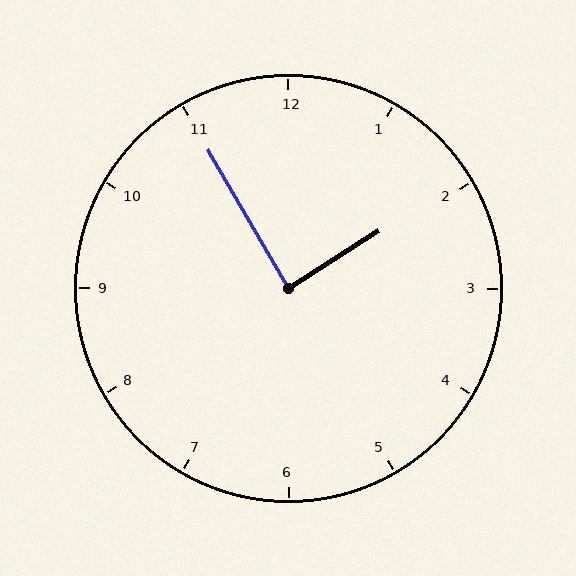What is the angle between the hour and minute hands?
Approximately 88 degrees.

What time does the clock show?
1:55.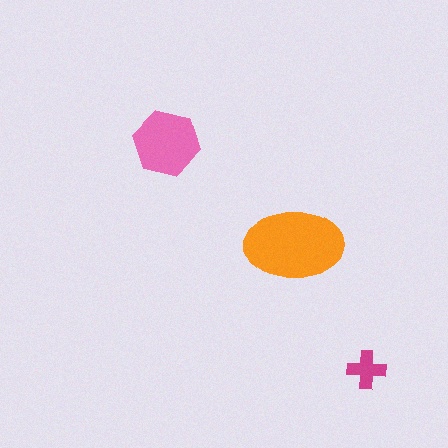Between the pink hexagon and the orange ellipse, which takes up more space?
The orange ellipse.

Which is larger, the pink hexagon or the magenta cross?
The pink hexagon.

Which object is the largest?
The orange ellipse.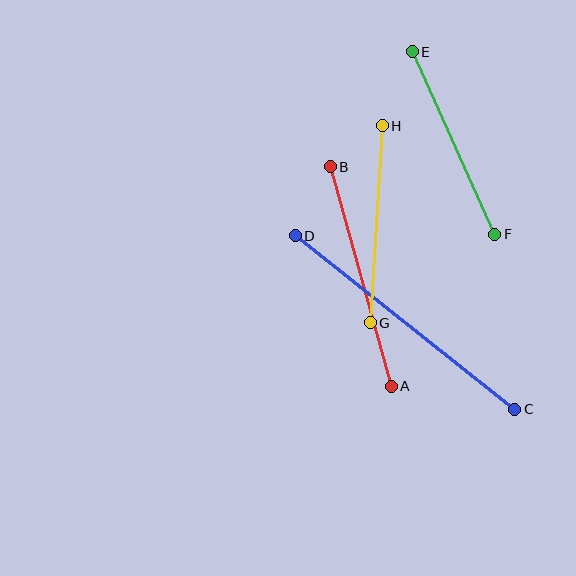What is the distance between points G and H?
The distance is approximately 197 pixels.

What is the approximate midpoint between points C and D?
The midpoint is at approximately (405, 323) pixels.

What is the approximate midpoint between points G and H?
The midpoint is at approximately (376, 224) pixels.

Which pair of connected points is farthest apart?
Points C and D are farthest apart.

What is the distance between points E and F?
The distance is approximately 200 pixels.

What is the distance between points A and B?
The distance is approximately 227 pixels.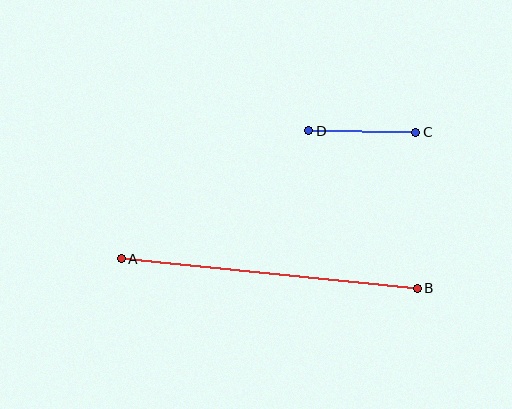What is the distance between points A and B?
The distance is approximately 298 pixels.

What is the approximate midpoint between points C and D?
The midpoint is at approximately (362, 131) pixels.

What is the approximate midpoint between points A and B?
The midpoint is at approximately (269, 274) pixels.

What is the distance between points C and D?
The distance is approximately 107 pixels.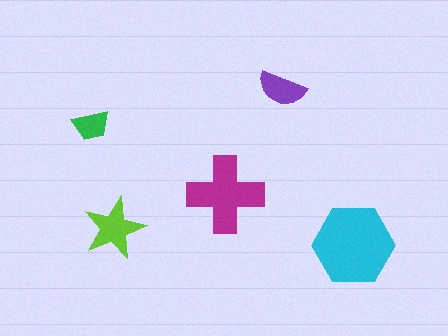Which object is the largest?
The cyan hexagon.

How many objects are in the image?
There are 5 objects in the image.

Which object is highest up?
The purple semicircle is topmost.